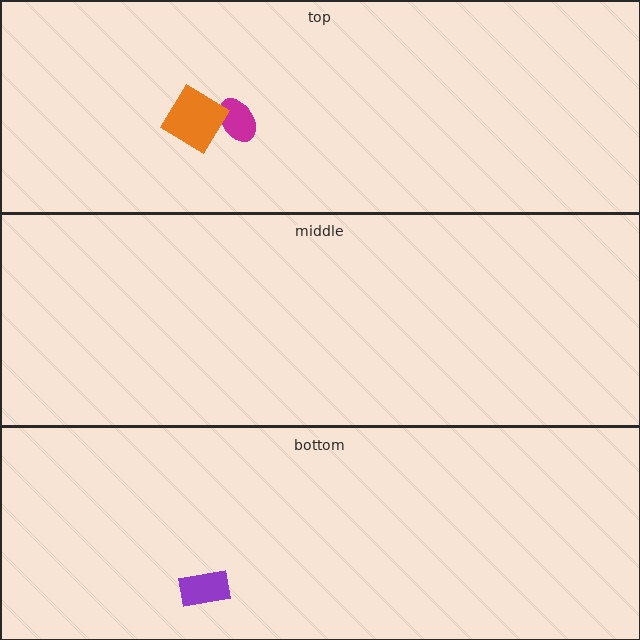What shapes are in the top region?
The magenta ellipse, the orange diamond.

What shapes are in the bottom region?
The purple rectangle.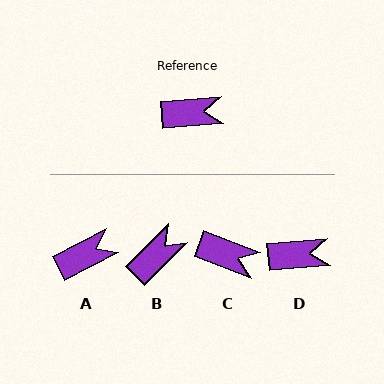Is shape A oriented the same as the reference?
No, it is off by about 23 degrees.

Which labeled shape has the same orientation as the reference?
D.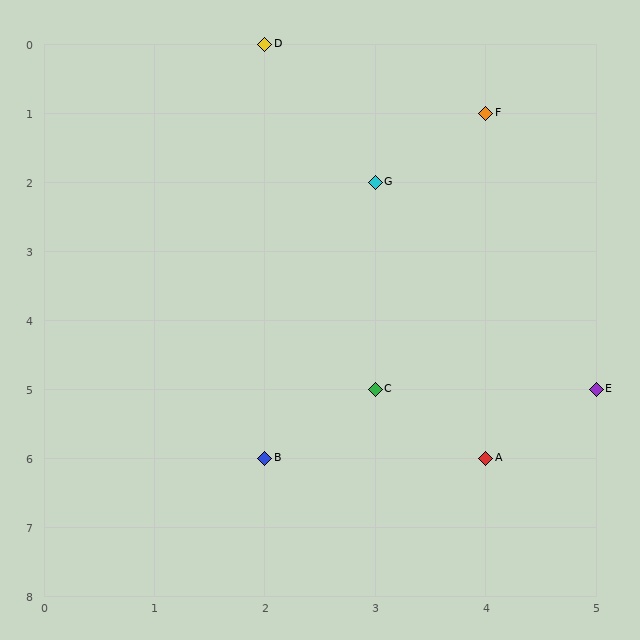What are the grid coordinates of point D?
Point D is at grid coordinates (2, 0).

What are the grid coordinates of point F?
Point F is at grid coordinates (4, 1).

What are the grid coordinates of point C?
Point C is at grid coordinates (3, 5).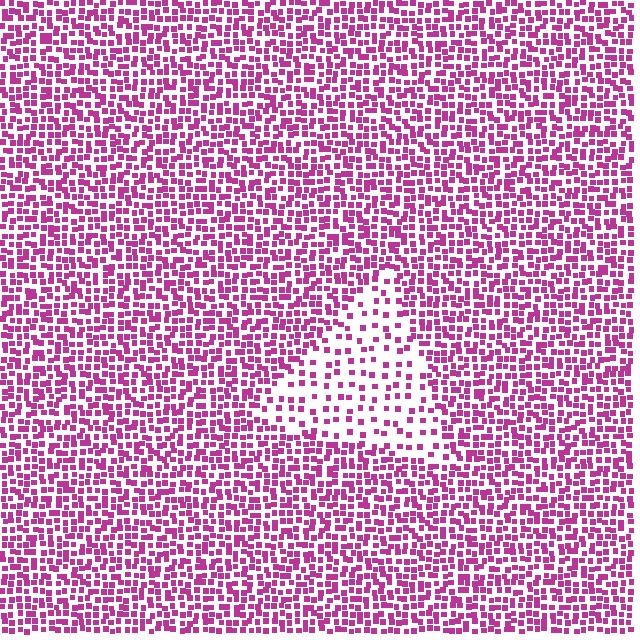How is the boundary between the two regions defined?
The boundary is defined by a change in element density (approximately 2.4x ratio). All elements are the same color, size, and shape.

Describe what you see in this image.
The image contains small magenta elements arranged at two different densities. A triangle-shaped region is visible where the elements are less densely packed than the surrounding area.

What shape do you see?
I see a triangle.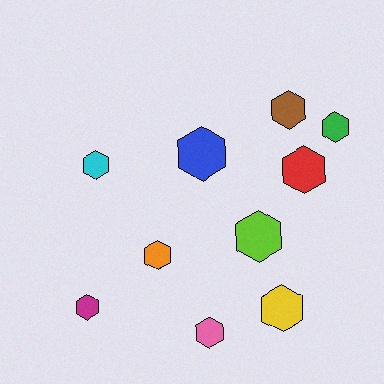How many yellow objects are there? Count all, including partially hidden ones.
There is 1 yellow object.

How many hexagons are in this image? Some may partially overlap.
There are 10 hexagons.